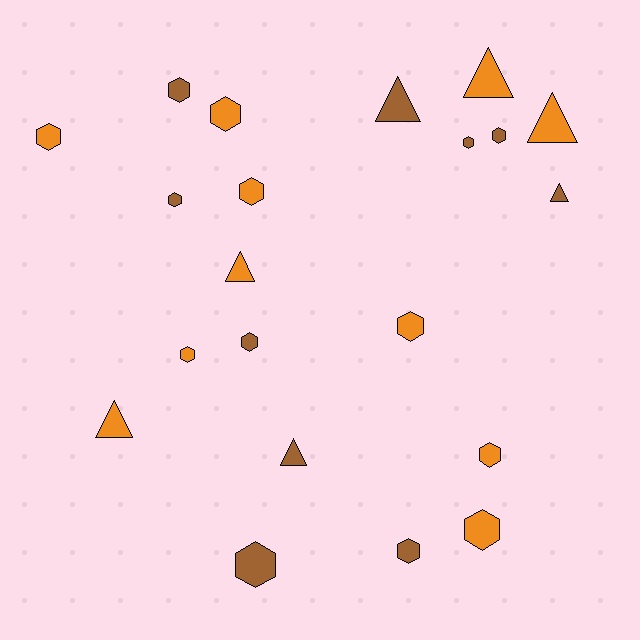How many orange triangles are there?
There are 4 orange triangles.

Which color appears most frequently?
Orange, with 11 objects.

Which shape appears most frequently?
Hexagon, with 14 objects.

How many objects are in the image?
There are 21 objects.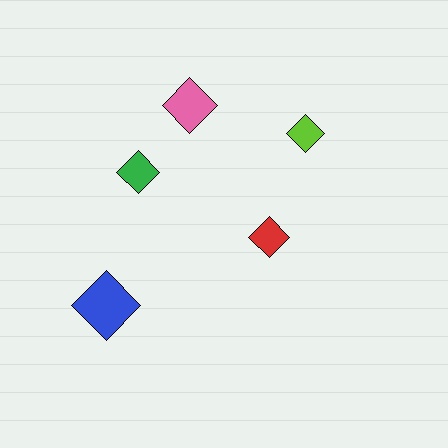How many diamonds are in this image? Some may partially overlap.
There are 5 diamonds.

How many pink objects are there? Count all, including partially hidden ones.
There is 1 pink object.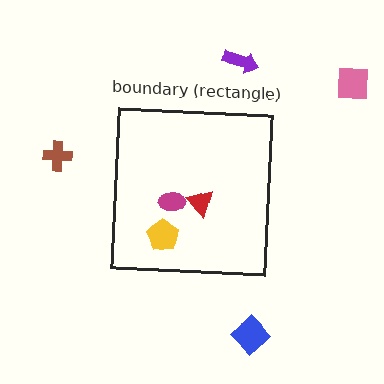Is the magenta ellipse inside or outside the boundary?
Inside.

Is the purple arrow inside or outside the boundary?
Outside.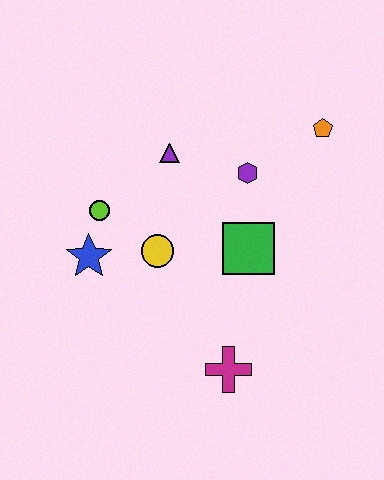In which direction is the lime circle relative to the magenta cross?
The lime circle is above the magenta cross.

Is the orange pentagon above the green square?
Yes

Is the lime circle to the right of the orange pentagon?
No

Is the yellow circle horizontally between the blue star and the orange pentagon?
Yes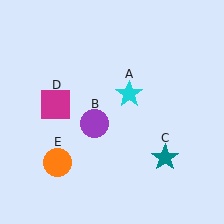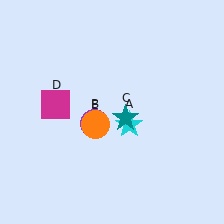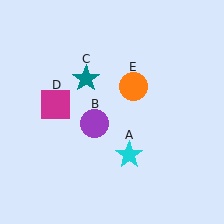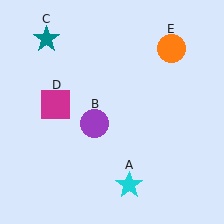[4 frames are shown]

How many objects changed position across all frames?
3 objects changed position: cyan star (object A), teal star (object C), orange circle (object E).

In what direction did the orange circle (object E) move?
The orange circle (object E) moved up and to the right.